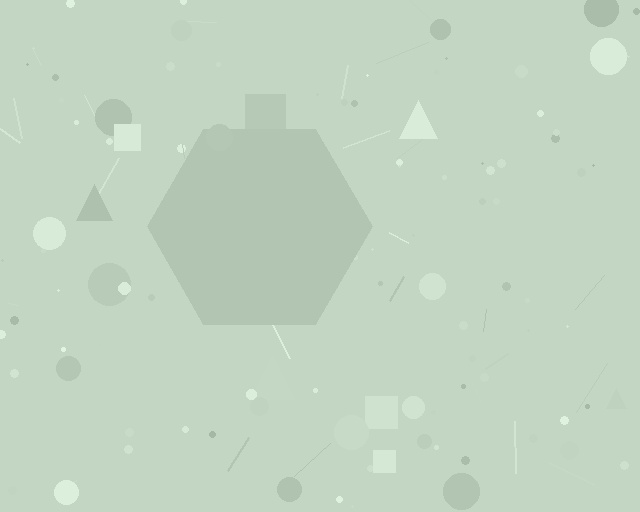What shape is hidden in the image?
A hexagon is hidden in the image.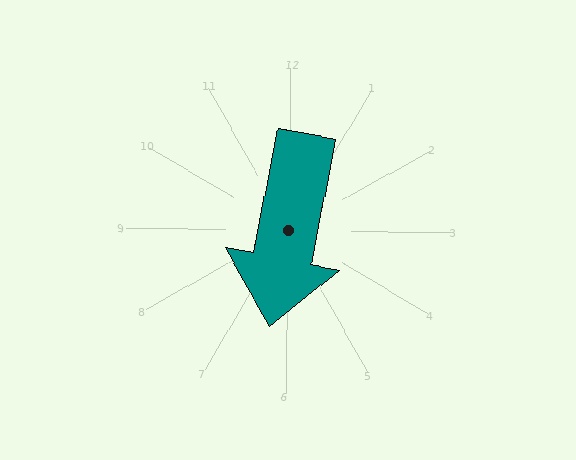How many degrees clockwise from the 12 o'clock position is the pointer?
Approximately 190 degrees.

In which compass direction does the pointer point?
South.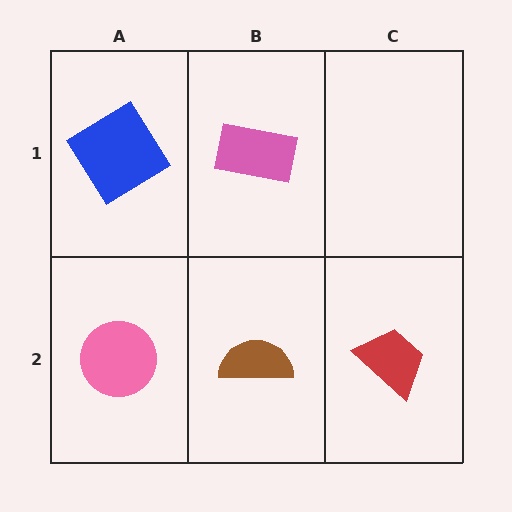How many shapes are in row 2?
3 shapes.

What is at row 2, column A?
A pink circle.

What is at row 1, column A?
A blue diamond.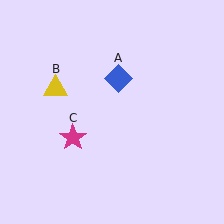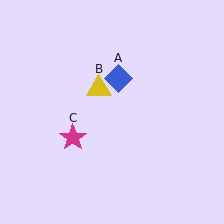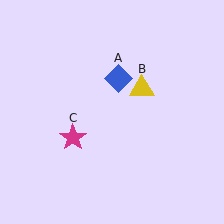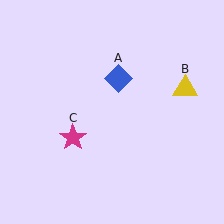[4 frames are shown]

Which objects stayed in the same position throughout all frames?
Blue diamond (object A) and magenta star (object C) remained stationary.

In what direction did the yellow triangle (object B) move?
The yellow triangle (object B) moved right.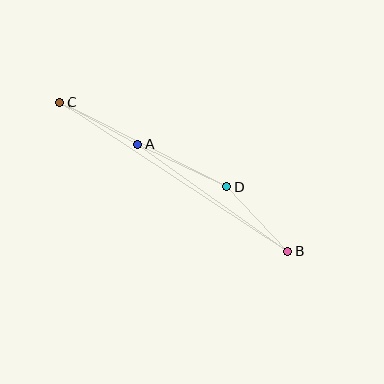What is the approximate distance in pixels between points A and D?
The distance between A and D is approximately 98 pixels.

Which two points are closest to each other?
Points A and C are closest to each other.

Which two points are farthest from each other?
Points B and C are farthest from each other.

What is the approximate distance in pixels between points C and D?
The distance between C and D is approximately 187 pixels.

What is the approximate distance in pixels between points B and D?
The distance between B and D is approximately 89 pixels.